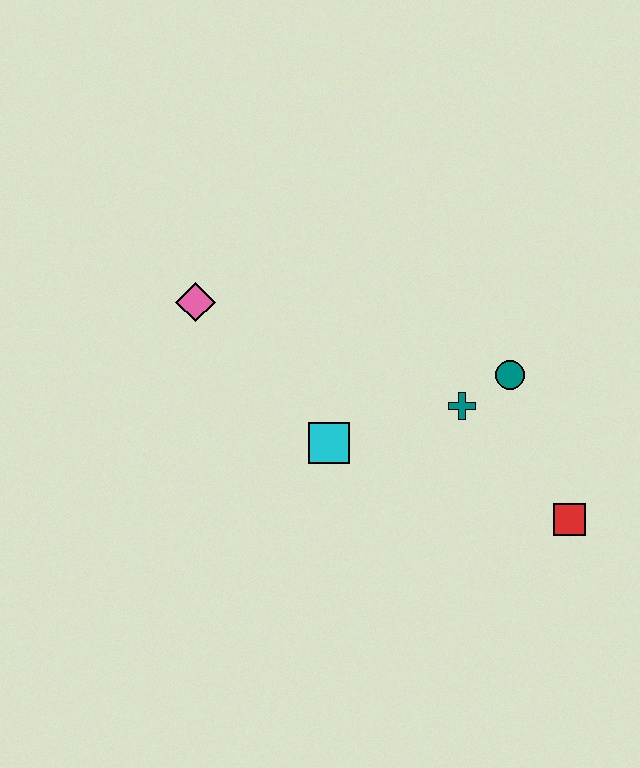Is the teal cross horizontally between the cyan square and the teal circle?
Yes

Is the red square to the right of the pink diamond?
Yes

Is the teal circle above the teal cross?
Yes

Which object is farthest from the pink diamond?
The red square is farthest from the pink diamond.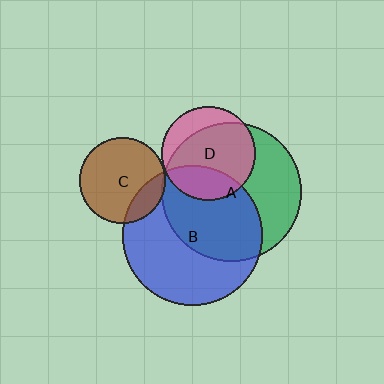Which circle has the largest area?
Circle B (blue).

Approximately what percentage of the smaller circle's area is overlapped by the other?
Approximately 75%.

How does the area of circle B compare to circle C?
Approximately 2.6 times.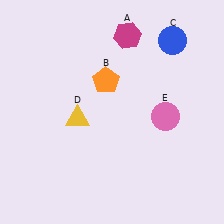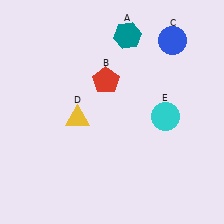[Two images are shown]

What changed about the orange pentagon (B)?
In Image 1, B is orange. In Image 2, it changed to red.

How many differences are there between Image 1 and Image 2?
There are 3 differences between the two images.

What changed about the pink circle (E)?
In Image 1, E is pink. In Image 2, it changed to cyan.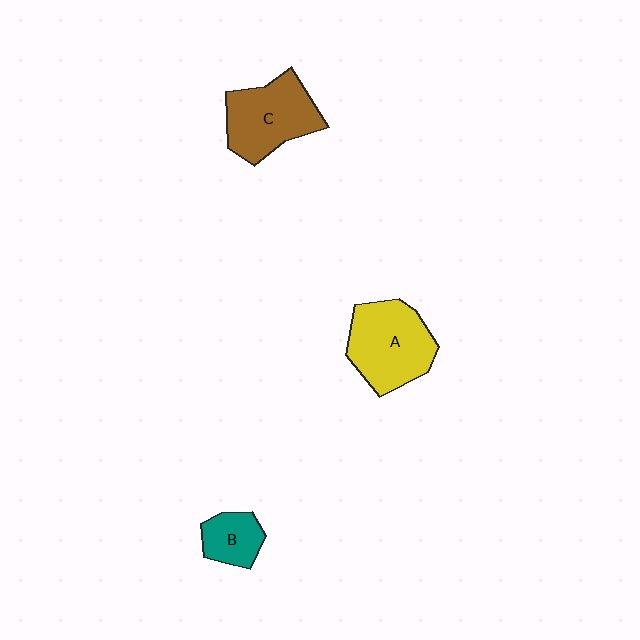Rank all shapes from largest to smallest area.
From largest to smallest: A (yellow), C (brown), B (teal).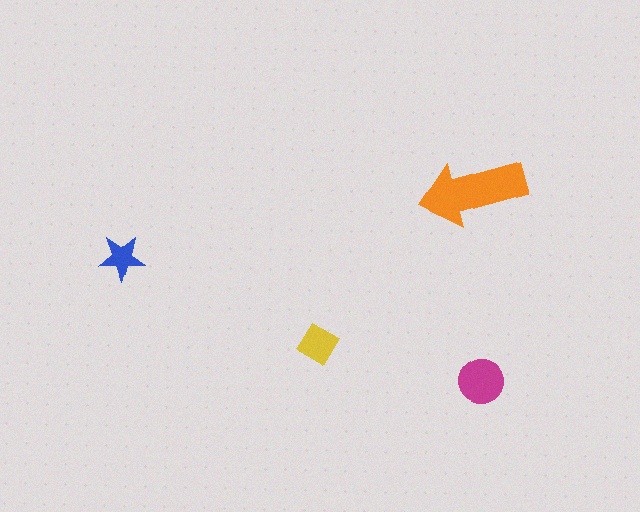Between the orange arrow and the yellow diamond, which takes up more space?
The orange arrow.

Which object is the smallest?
The blue star.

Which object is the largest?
The orange arrow.